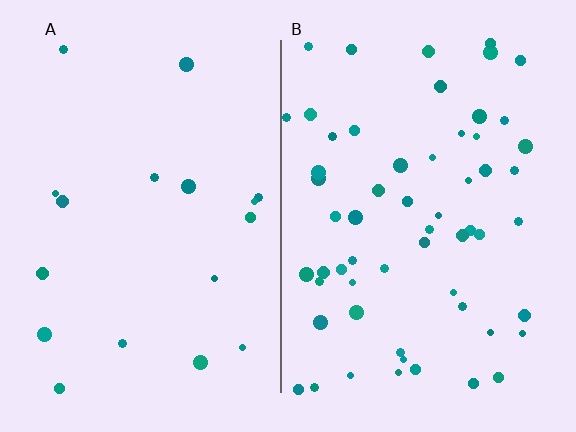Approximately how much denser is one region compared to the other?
Approximately 3.4× — region B over region A.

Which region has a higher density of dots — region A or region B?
B (the right).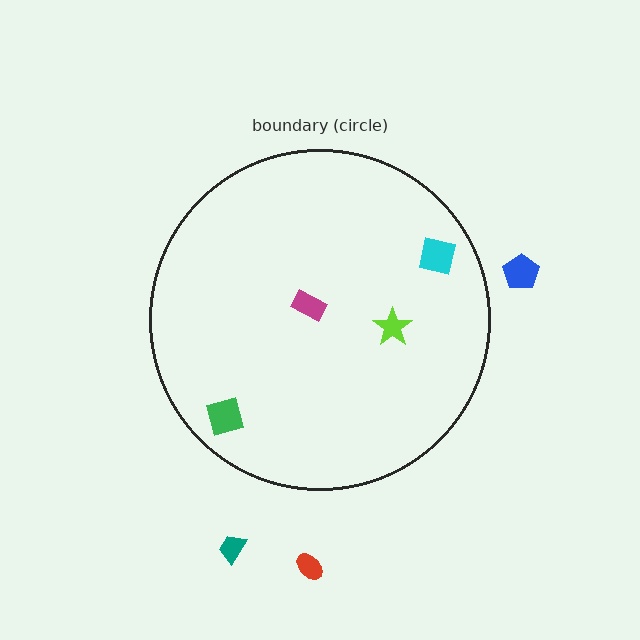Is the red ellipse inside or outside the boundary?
Outside.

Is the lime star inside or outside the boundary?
Inside.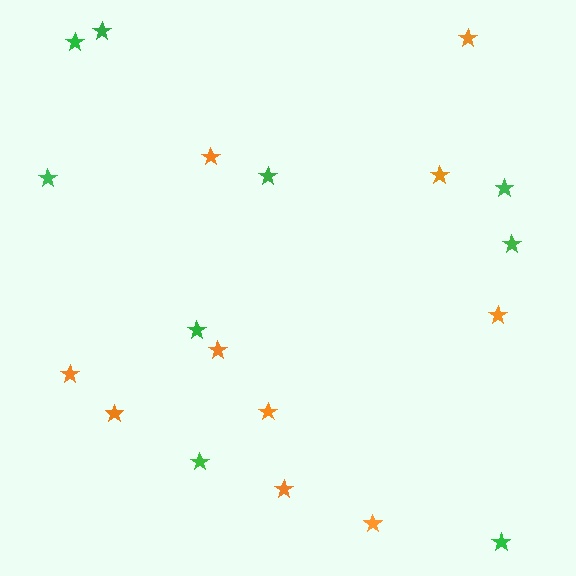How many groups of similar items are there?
There are 2 groups: one group of orange stars (10) and one group of green stars (9).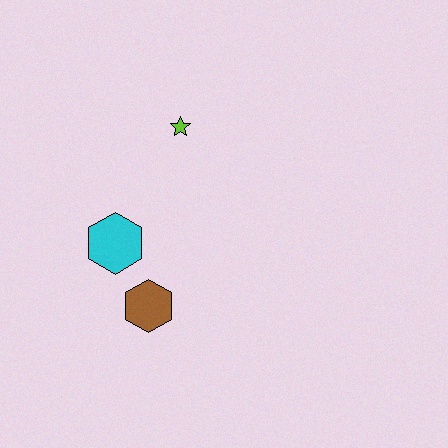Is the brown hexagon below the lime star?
Yes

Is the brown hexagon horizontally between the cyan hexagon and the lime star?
Yes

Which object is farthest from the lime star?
The brown hexagon is farthest from the lime star.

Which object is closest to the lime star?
The cyan hexagon is closest to the lime star.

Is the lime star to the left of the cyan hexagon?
No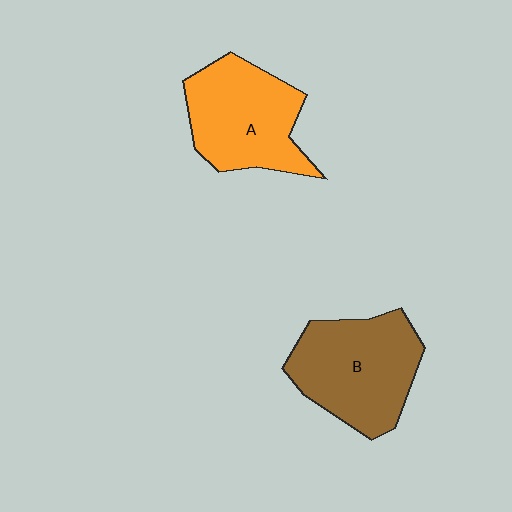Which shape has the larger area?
Shape B (brown).